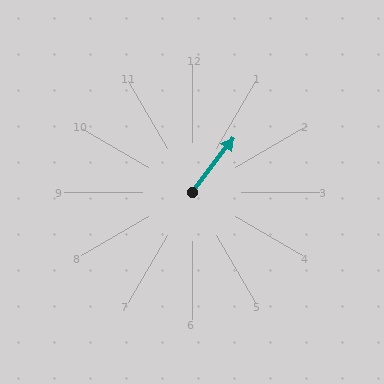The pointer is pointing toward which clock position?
Roughly 1 o'clock.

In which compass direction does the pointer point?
Northeast.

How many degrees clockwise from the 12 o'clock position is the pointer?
Approximately 38 degrees.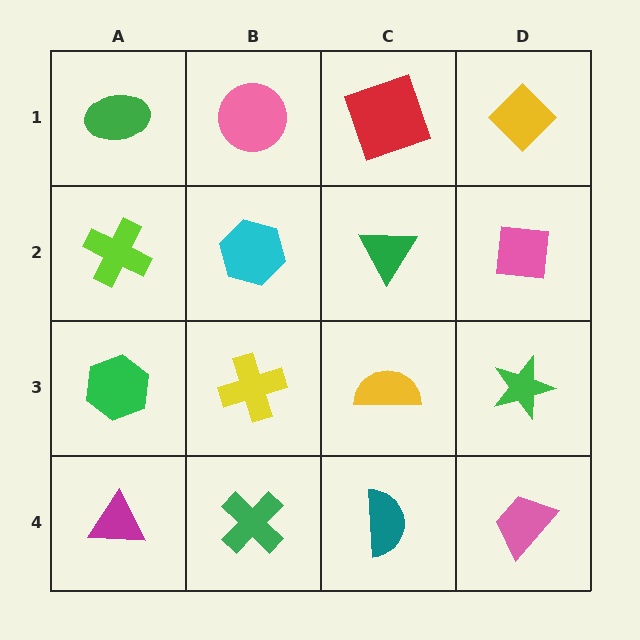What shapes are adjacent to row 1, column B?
A cyan hexagon (row 2, column B), a green ellipse (row 1, column A), a red square (row 1, column C).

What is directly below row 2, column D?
A green star.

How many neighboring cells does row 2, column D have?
3.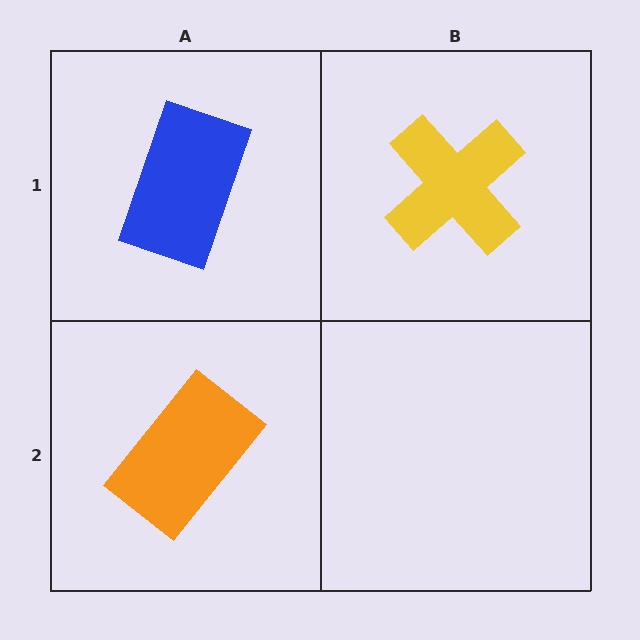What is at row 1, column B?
A yellow cross.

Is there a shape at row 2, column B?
No, that cell is empty.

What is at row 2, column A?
An orange rectangle.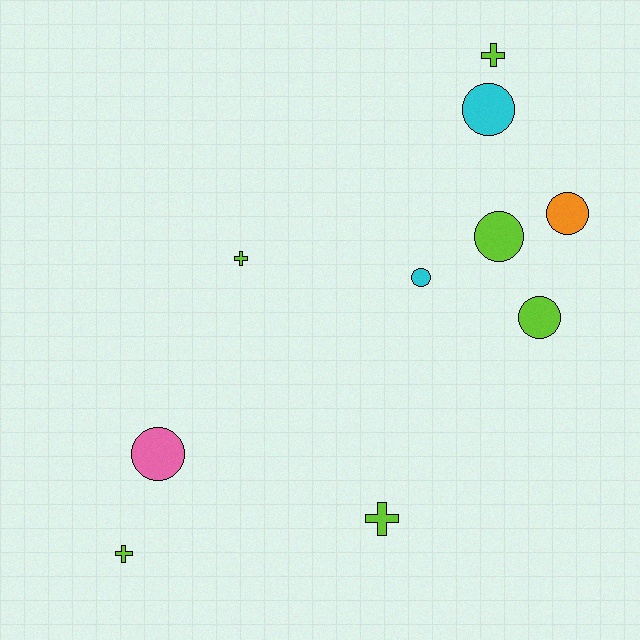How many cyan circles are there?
There are 2 cyan circles.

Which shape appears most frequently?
Circle, with 6 objects.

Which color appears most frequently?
Lime, with 6 objects.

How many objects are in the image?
There are 10 objects.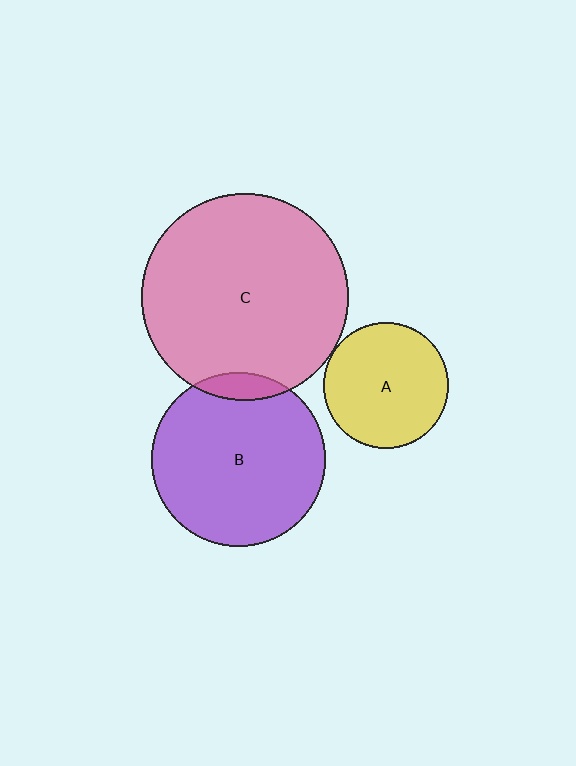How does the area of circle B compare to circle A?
Approximately 1.9 times.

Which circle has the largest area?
Circle C (pink).